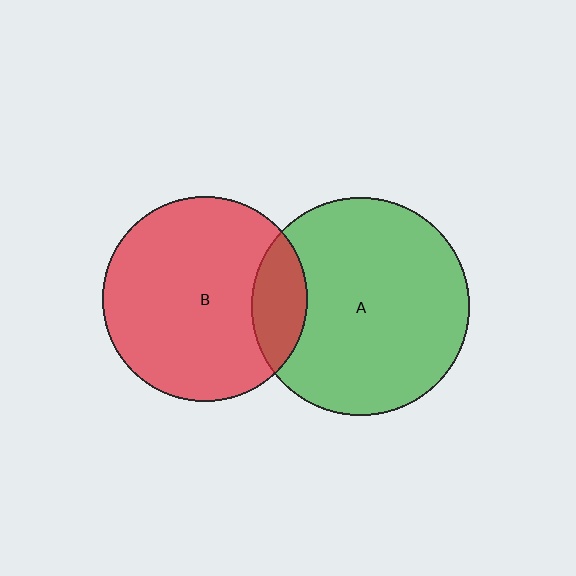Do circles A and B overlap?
Yes.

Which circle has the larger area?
Circle A (green).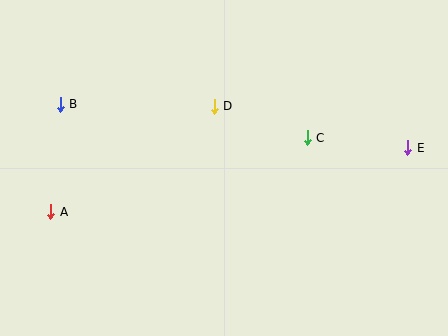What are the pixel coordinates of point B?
Point B is at (60, 104).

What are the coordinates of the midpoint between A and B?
The midpoint between A and B is at (56, 158).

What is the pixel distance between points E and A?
The distance between E and A is 363 pixels.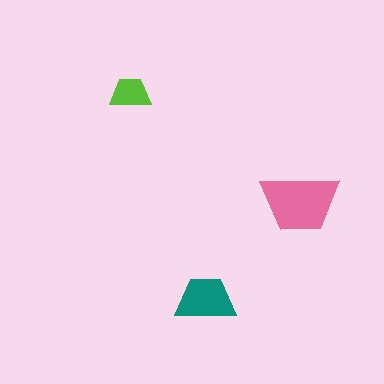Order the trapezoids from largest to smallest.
the pink one, the teal one, the lime one.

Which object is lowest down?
The teal trapezoid is bottommost.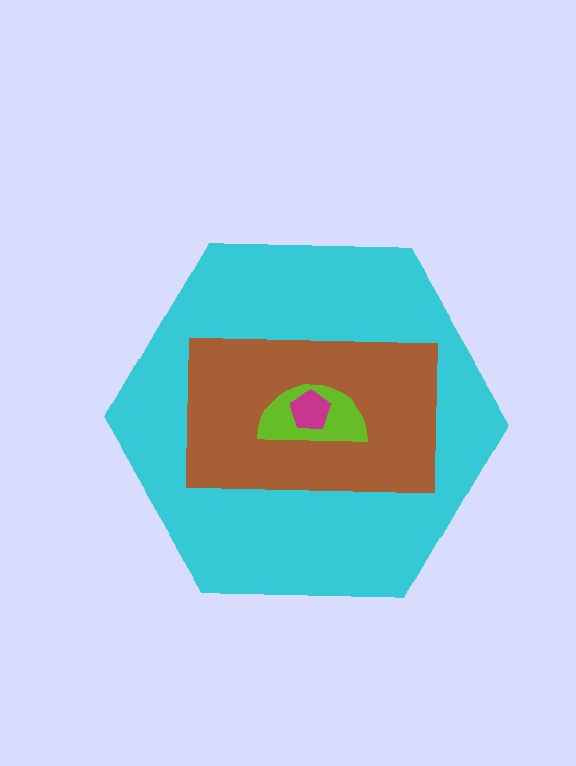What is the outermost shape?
The cyan hexagon.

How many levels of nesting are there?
4.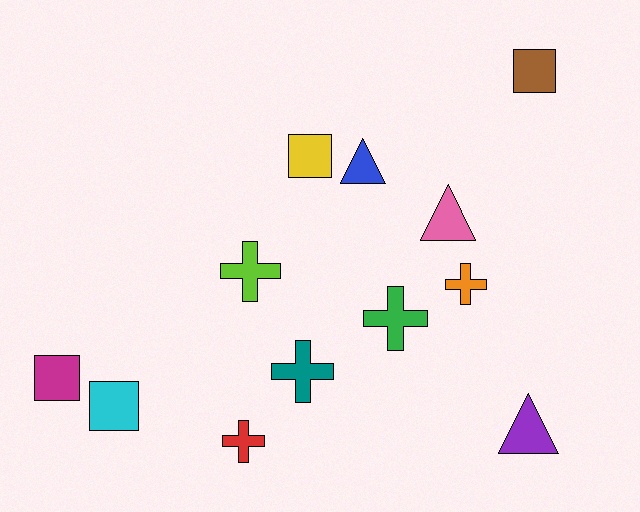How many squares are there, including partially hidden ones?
There are 4 squares.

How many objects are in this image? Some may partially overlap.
There are 12 objects.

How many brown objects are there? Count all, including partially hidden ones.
There is 1 brown object.